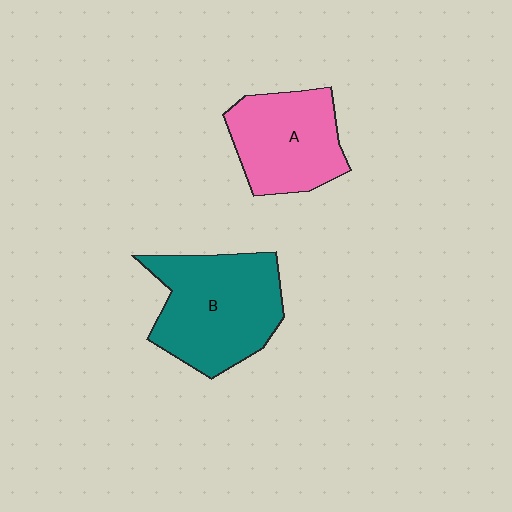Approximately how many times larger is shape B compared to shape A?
Approximately 1.3 times.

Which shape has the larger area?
Shape B (teal).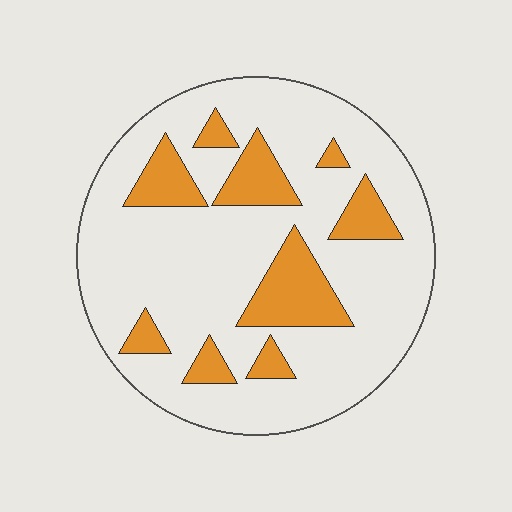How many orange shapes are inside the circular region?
9.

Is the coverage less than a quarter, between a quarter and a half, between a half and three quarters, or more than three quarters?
Less than a quarter.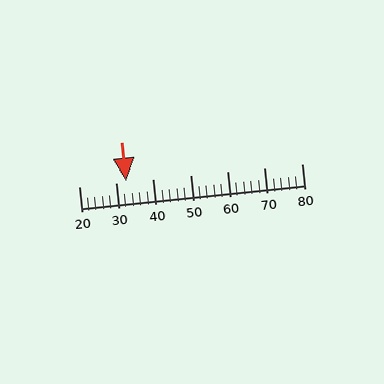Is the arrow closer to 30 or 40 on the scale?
The arrow is closer to 30.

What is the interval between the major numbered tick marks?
The major tick marks are spaced 10 units apart.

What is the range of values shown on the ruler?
The ruler shows values from 20 to 80.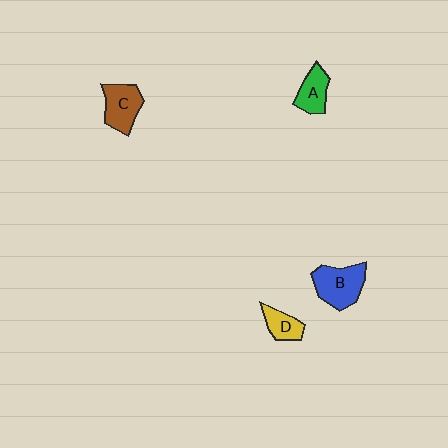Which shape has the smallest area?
Shape D (yellow).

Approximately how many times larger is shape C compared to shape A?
Approximately 1.3 times.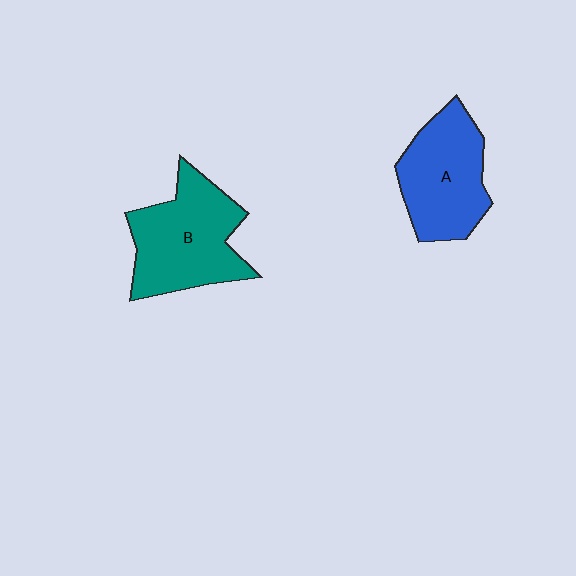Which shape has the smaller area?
Shape A (blue).